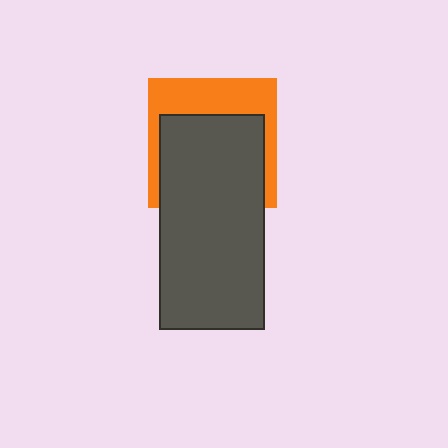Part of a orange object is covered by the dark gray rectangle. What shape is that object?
It is a square.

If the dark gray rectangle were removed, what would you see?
You would see the complete orange square.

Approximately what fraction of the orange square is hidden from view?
Roughly 59% of the orange square is hidden behind the dark gray rectangle.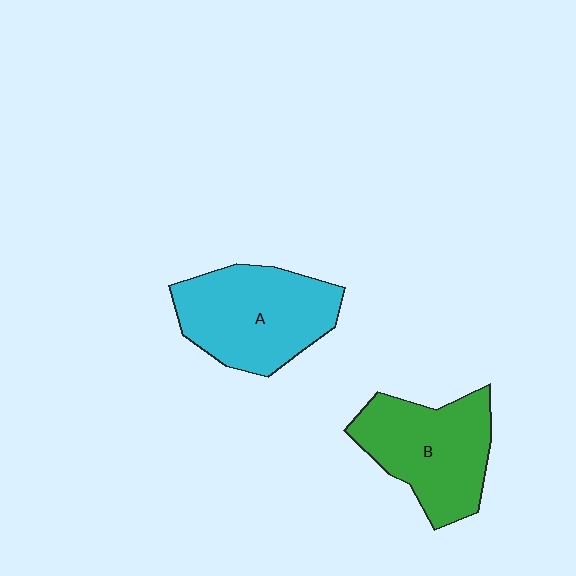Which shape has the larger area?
Shape A (cyan).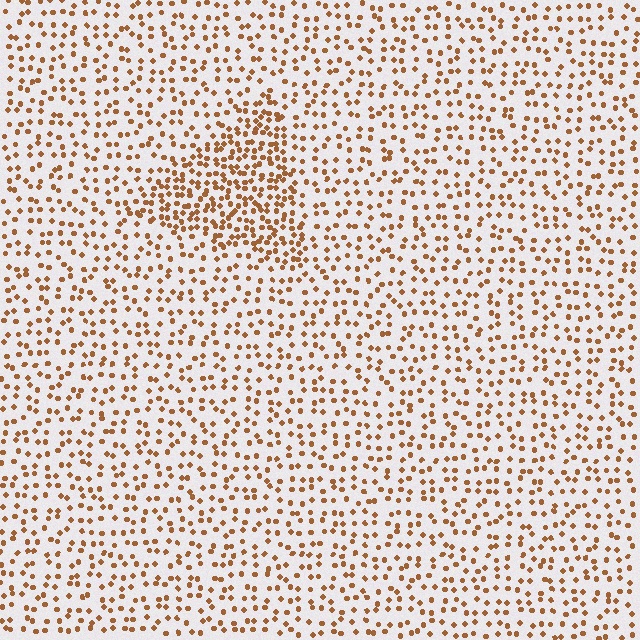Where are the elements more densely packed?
The elements are more densely packed inside the triangle boundary.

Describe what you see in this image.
The image contains small brown elements arranged at two different densities. A triangle-shaped region is visible where the elements are more densely packed than the surrounding area.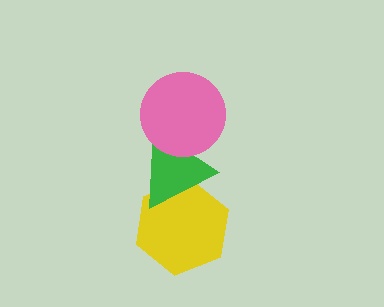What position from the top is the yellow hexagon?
The yellow hexagon is 3rd from the top.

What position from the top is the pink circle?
The pink circle is 1st from the top.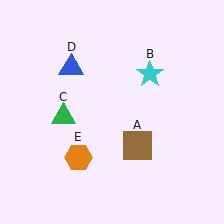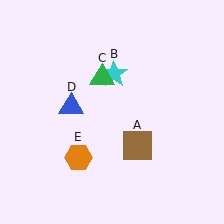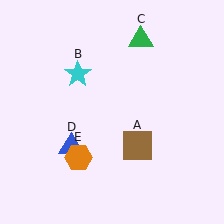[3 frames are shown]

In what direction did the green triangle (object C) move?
The green triangle (object C) moved up and to the right.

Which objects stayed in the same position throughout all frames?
Brown square (object A) and orange hexagon (object E) remained stationary.